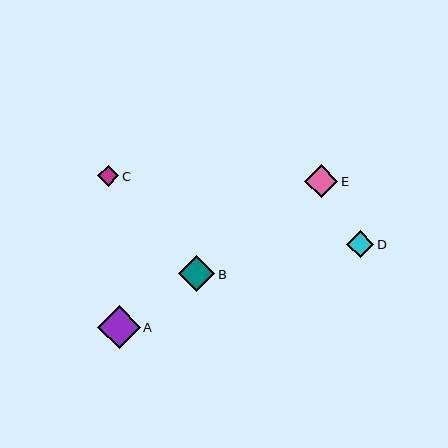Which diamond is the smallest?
Diamond C is the smallest with a size of approximately 21 pixels.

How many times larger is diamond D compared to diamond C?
Diamond D is approximately 1.3 times the size of diamond C.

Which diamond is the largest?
Diamond A is the largest with a size of approximately 42 pixels.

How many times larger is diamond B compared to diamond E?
Diamond B is approximately 1.1 times the size of diamond E.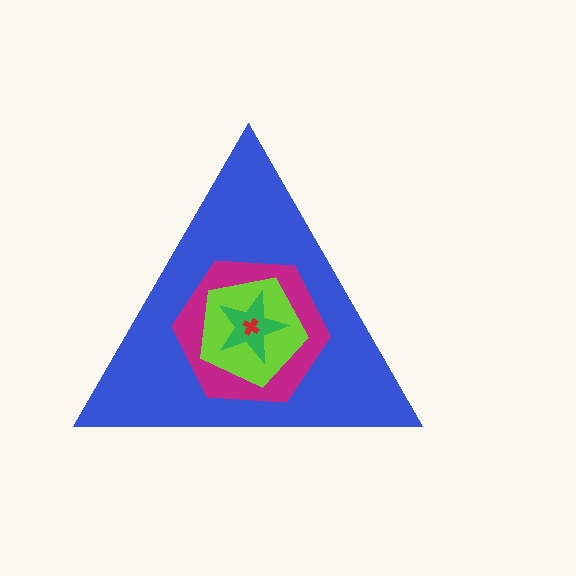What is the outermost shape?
The blue triangle.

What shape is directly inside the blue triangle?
The magenta hexagon.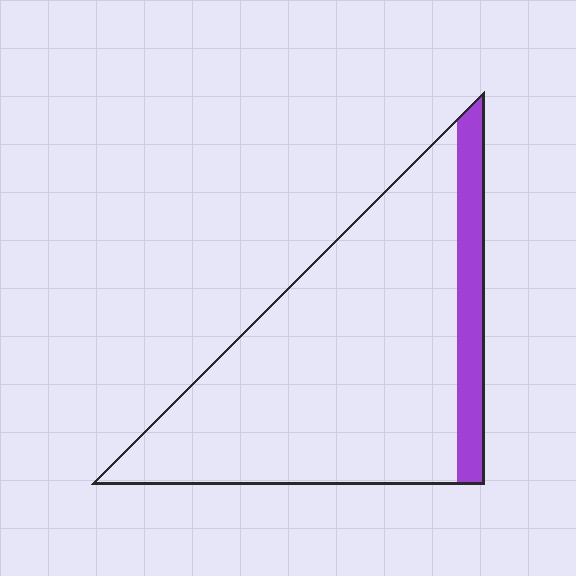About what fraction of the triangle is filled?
About one eighth (1/8).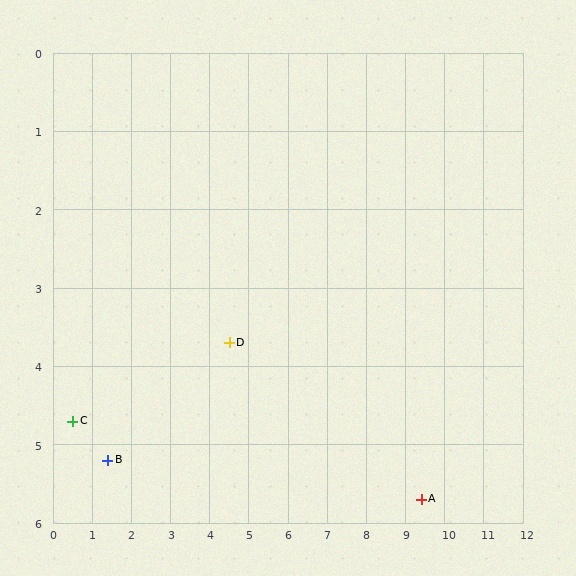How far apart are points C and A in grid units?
Points C and A are about 9.0 grid units apart.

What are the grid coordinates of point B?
Point B is at approximately (1.4, 5.2).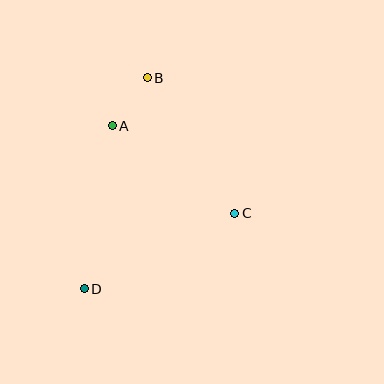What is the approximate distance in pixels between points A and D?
The distance between A and D is approximately 166 pixels.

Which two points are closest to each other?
Points A and B are closest to each other.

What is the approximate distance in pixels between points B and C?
The distance between B and C is approximately 161 pixels.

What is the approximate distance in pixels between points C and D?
The distance between C and D is approximately 168 pixels.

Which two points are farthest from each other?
Points B and D are farthest from each other.